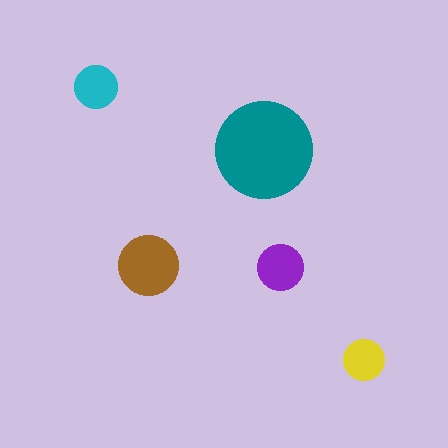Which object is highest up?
The cyan circle is topmost.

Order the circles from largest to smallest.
the teal one, the brown one, the purple one, the cyan one, the yellow one.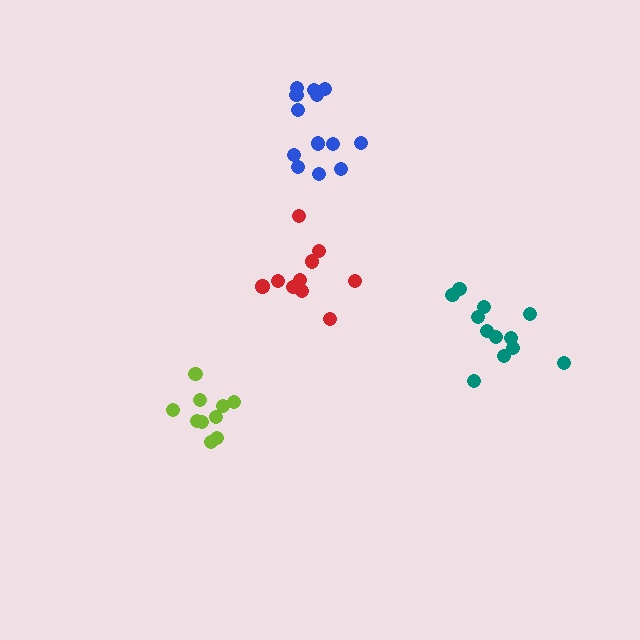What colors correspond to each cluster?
The clusters are colored: blue, red, lime, teal.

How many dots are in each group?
Group 1: 13 dots, Group 2: 11 dots, Group 3: 10 dots, Group 4: 12 dots (46 total).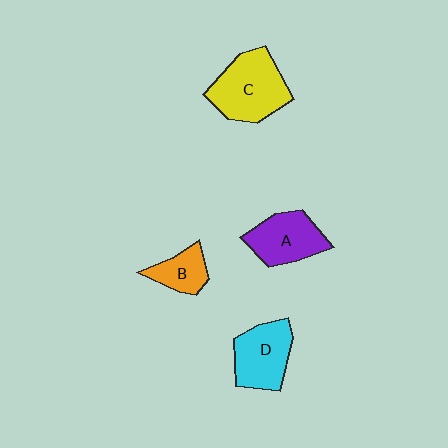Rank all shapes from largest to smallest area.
From largest to smallest: C (yellow), D (cyan), A (purple), B (orange).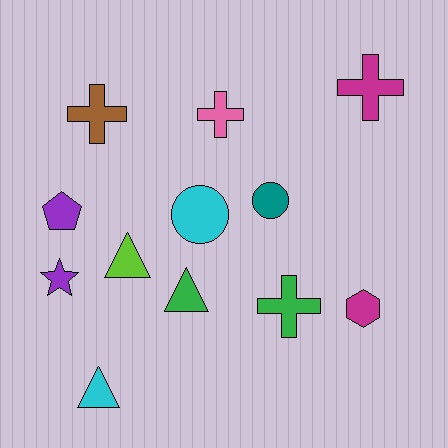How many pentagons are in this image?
There is 1 pentagon.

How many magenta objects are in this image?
There are 2 magenta objects.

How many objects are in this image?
There are 12 objects.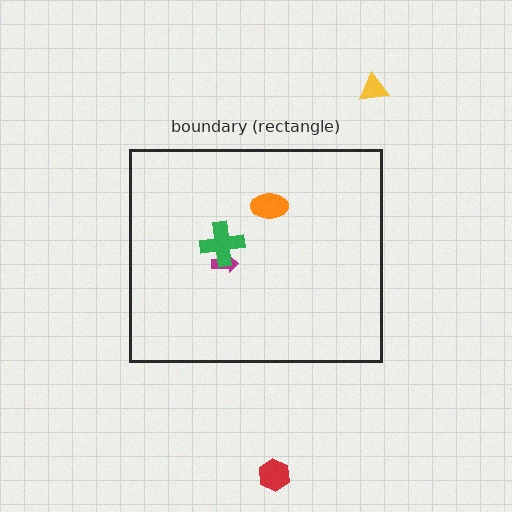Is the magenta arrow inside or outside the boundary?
Inside.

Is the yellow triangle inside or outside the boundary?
Outside.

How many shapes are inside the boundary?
3 inside, 2 outside.